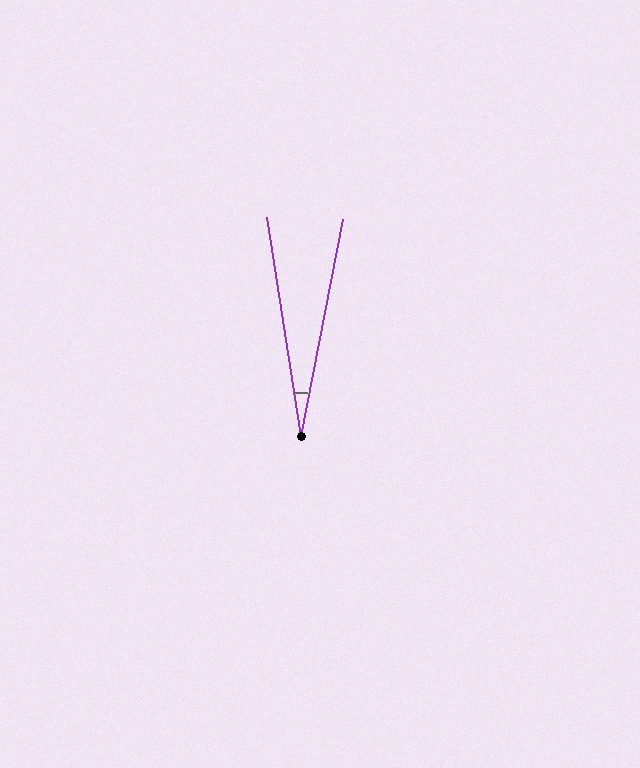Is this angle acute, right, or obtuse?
It is acute.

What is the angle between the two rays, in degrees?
Approximately 20 degrees.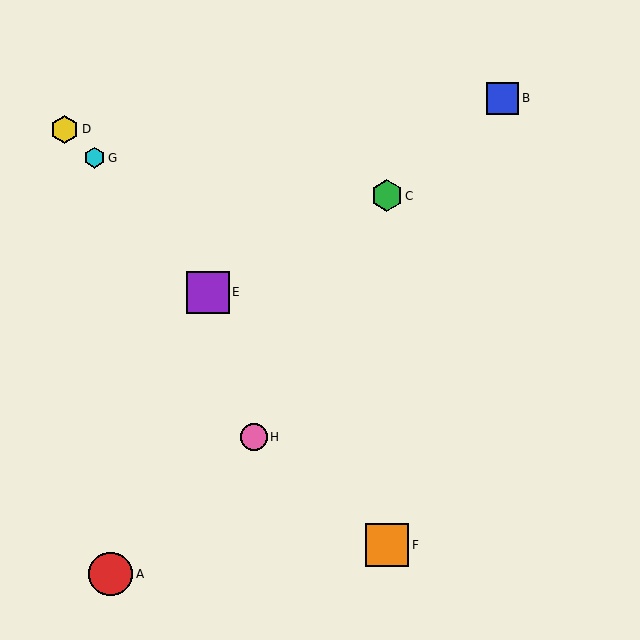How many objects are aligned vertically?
2 objects (C, F) are aligned vertically.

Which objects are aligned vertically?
Objects C, F are aligned vertically.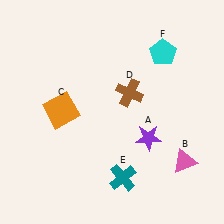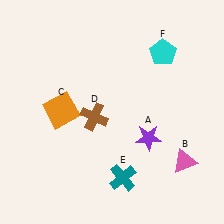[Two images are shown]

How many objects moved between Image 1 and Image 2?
1 object moved between the two images.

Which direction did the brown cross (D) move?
The brown cross (D) moved left.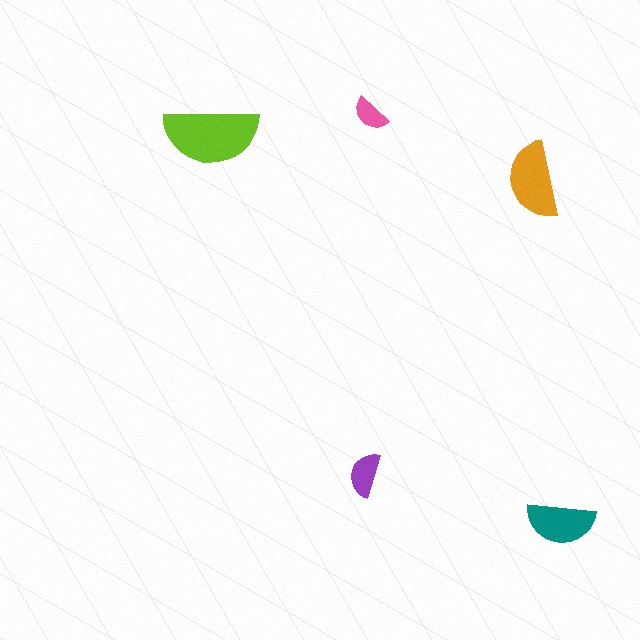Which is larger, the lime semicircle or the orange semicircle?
The lime one.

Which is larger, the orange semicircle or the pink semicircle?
The orange one.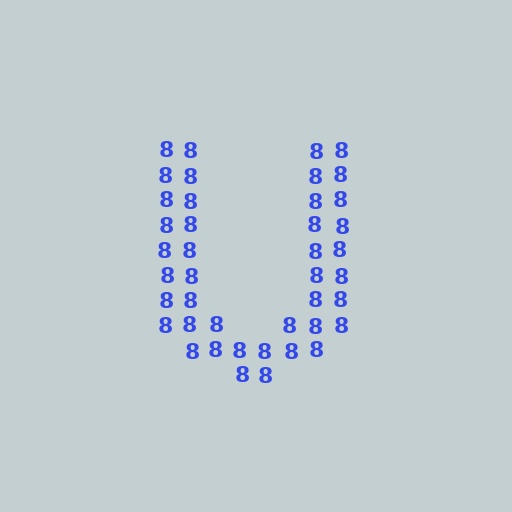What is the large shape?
The large shape is the letter U.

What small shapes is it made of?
It is made of small digit 8's.